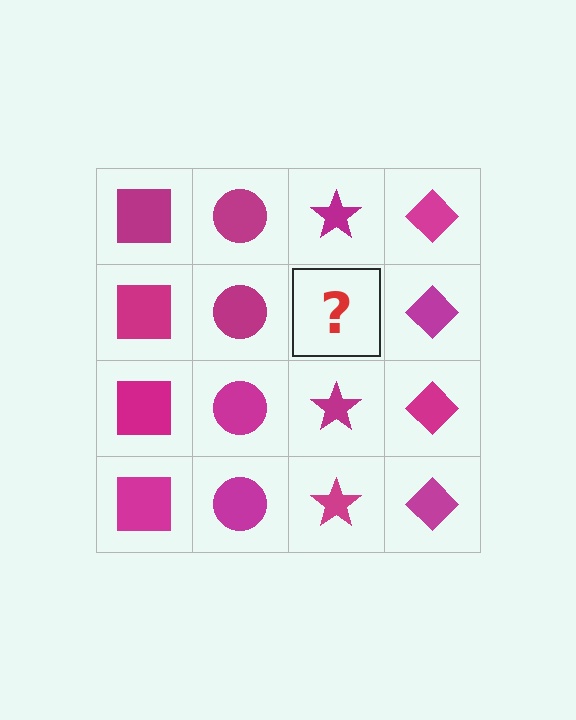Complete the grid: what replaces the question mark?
The question mark should be replaced with a magenta star.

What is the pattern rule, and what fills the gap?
The rule is that each column has a consistent shape. The gap should be filled with a magenta star.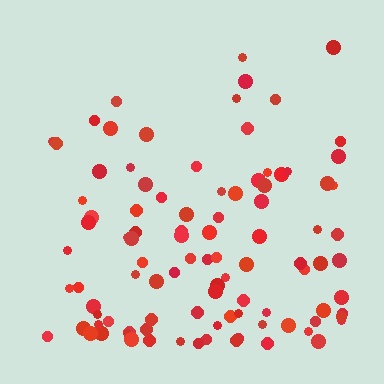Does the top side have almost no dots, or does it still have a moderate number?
Still a moderate number, just noticeably fewer than the bottom.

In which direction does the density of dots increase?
From top to bottom, with the bottom side densest.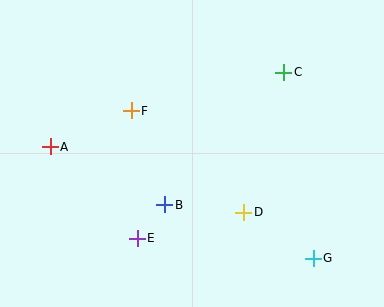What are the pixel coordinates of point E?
Point E is at (137, 238).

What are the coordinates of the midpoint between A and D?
The midpoint between A and D is at (147, 180).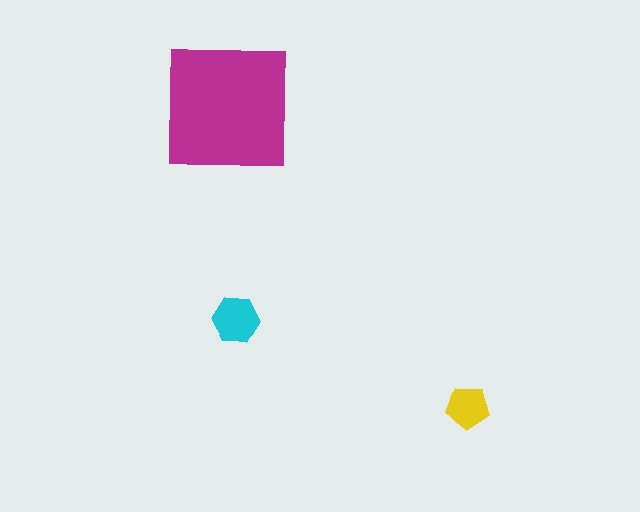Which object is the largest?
The magenta square.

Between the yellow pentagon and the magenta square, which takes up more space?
The magenta square.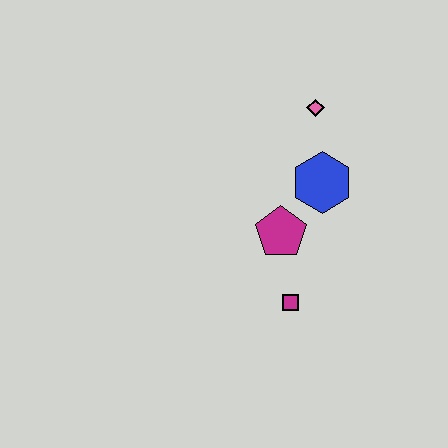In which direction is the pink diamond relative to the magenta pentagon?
The pink diamond is above the magenta pentagon.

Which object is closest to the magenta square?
The magenta pentagon is closest to the magenta square.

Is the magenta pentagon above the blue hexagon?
No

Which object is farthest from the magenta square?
The pink diamond is farthest from the magenta square.